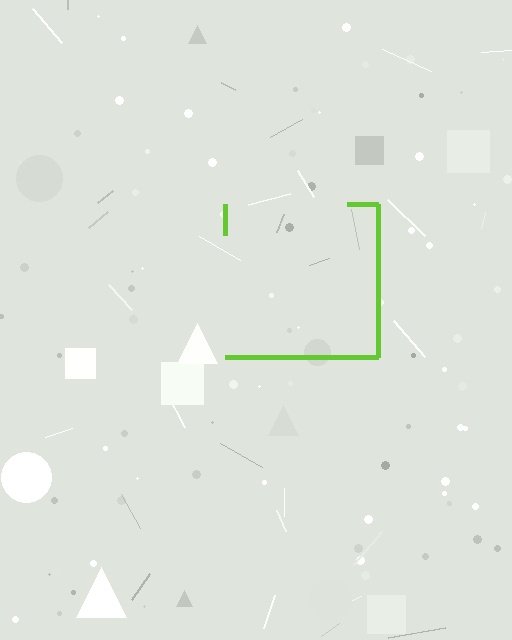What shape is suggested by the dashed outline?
The dashed outline suggests a square.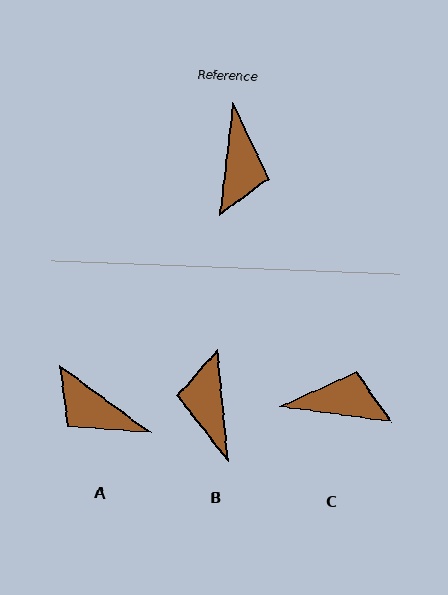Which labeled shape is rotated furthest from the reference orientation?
B, about 168 degrees away.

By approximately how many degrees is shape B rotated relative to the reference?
Approximately 168 degrees clockwise.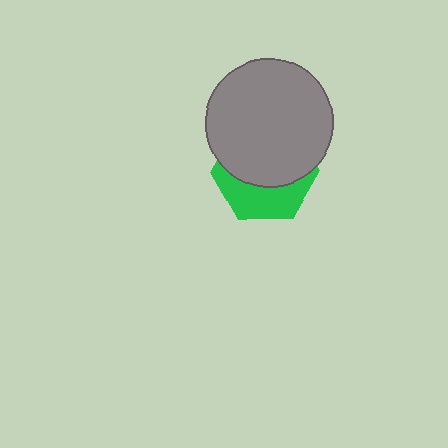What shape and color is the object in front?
The object in front is a gray circle.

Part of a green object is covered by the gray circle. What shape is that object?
It is a hexagon.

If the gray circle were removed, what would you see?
You would see the complete green hexagon.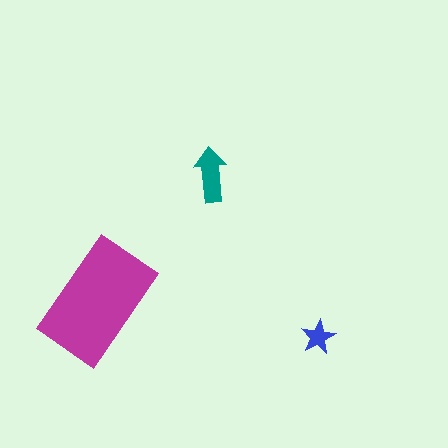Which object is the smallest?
The blue star.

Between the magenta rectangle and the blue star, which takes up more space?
The magenta rectangle.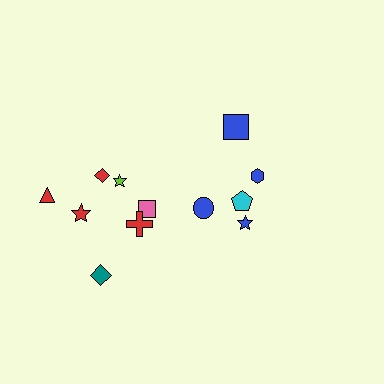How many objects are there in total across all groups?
There are 12 objects.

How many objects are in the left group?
There are 7 objects.